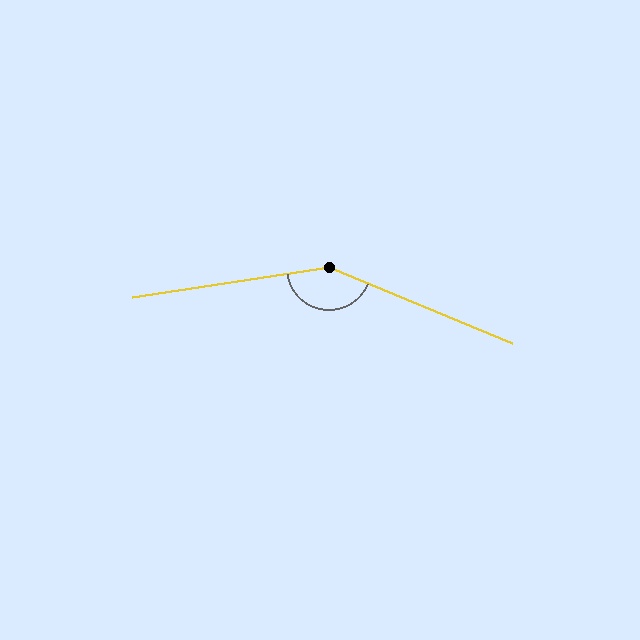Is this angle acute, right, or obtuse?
It is obtuse.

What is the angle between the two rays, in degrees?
Approximately 149 degrees.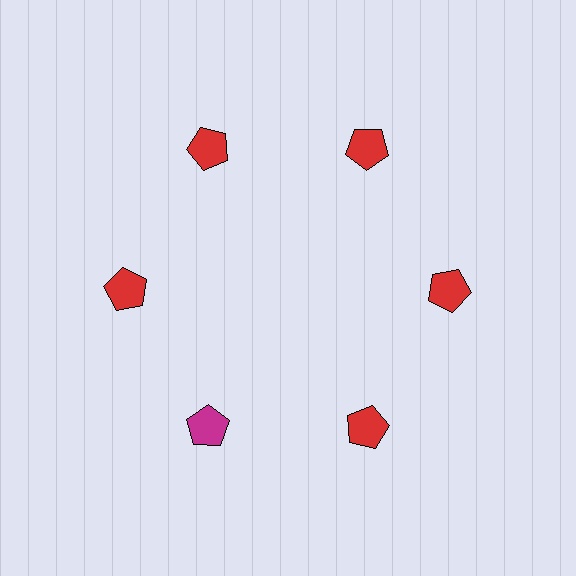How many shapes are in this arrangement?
There are 6 shapes arranged in a ring pattern.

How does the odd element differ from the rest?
It has a different color: magenta instead of red.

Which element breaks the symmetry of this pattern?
The magenta pentagon at roughly the 7 o'clock position breaks the symmetry. All other shapes are red pentagons.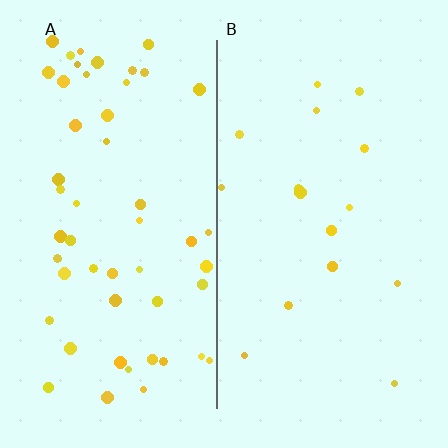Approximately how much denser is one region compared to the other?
Approximately 3.3× — region A over region B.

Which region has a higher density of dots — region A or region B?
A (the left).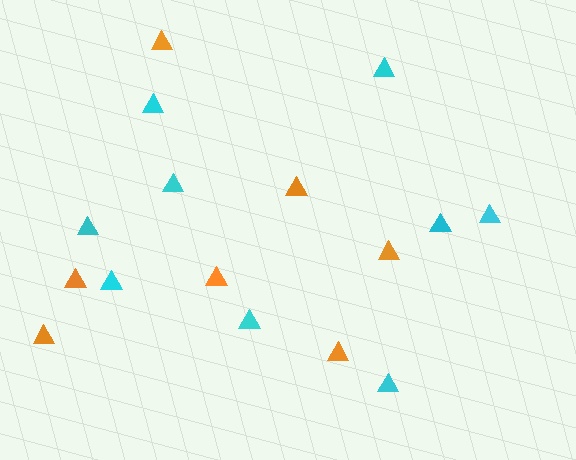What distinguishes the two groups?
There are 2 groups: one group of orange triangles (7) and one group of cyan triangles (9).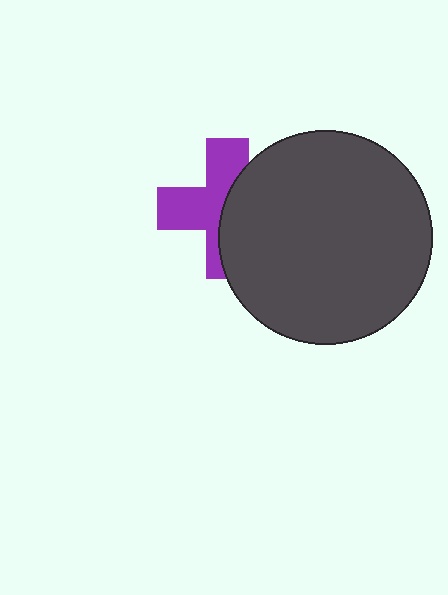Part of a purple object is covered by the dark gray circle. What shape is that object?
It is a cross.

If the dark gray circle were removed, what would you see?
You would see the complete purple cross.